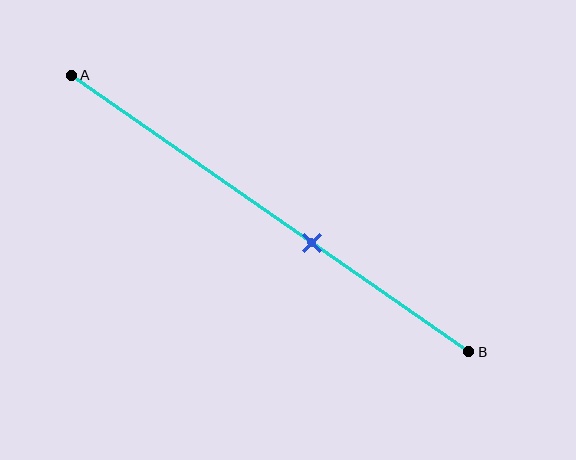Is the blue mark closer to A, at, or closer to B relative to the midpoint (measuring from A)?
The blue mark is closer to point B than the midpoint of segment AB.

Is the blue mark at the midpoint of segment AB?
No, the mark is at about 60% from A, not at the 50% midpoint.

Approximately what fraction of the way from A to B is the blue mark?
The blue mark is approximately 60% of the way from A to B.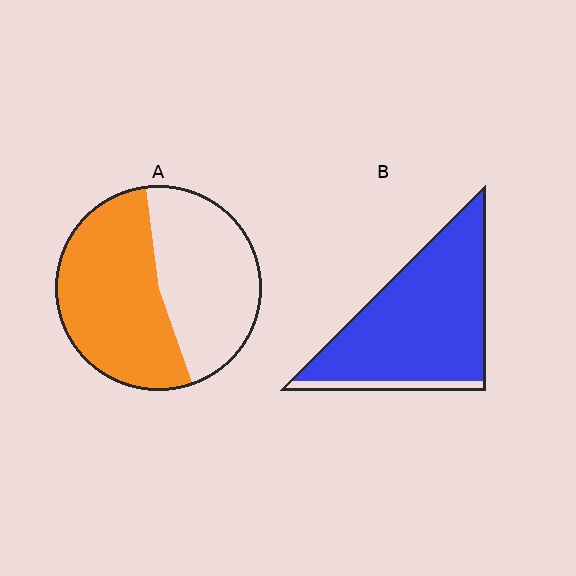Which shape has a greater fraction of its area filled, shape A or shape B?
Shape B.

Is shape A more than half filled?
Roughly half.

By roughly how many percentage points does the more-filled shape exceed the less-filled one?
By roughly 35 percentage points (B over A).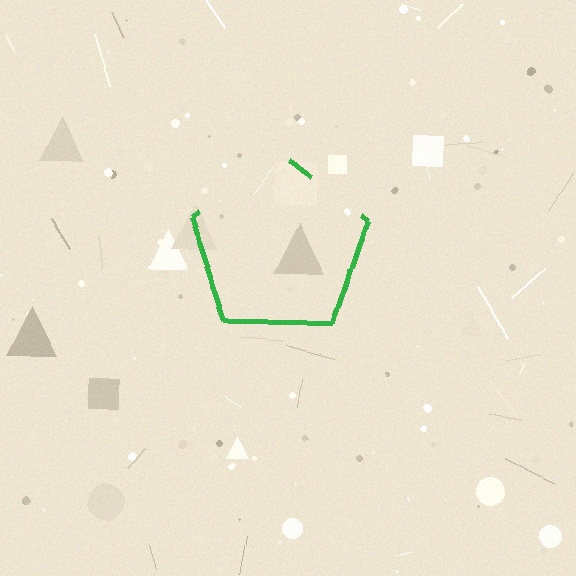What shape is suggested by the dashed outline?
The dashed outline suggests a pentagon.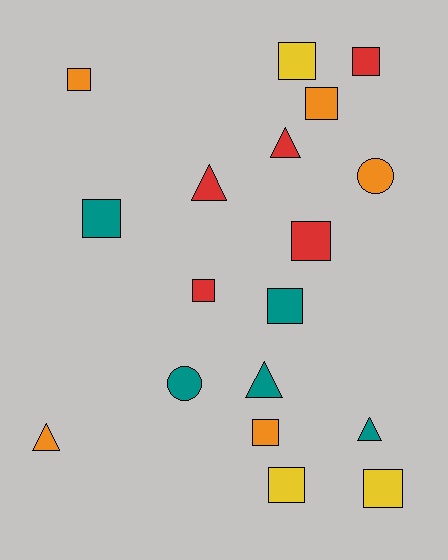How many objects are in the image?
There are 18 objects.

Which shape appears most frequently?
Square, with 11 objects.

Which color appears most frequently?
Teal, with 5 objects.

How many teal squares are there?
There are 2 teal squares.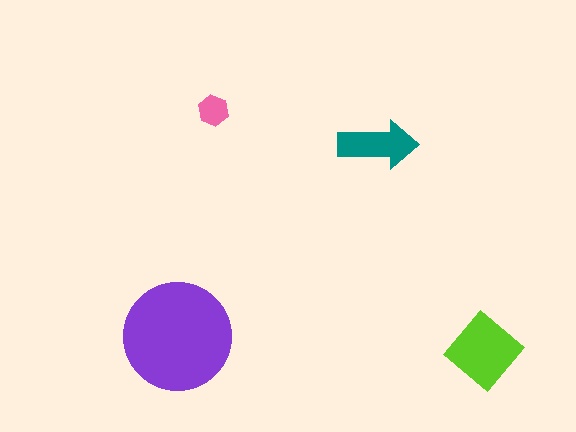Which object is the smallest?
The pink hexagon.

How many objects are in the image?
There are 4 objects in the image.